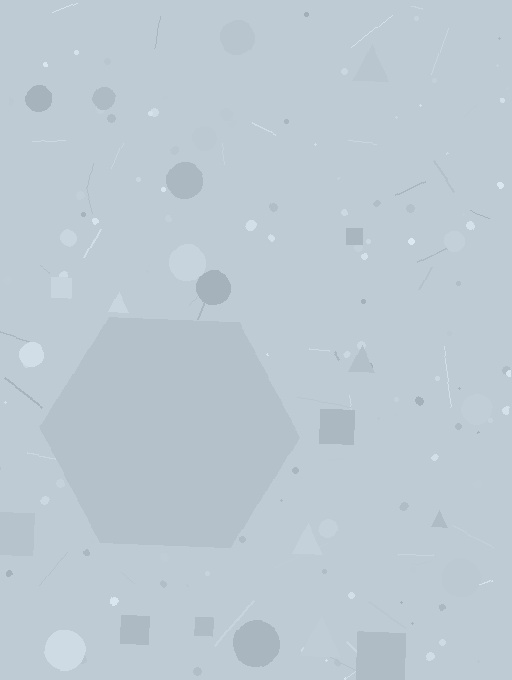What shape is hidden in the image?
A hexagon is hidden in the image.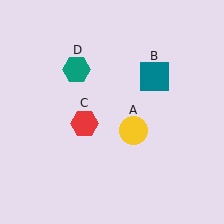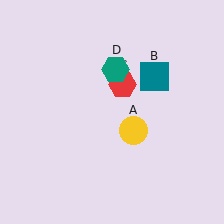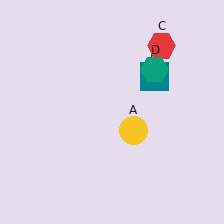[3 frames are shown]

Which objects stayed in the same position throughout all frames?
Yellow circle (object A) and teal square (object B) remained stationary.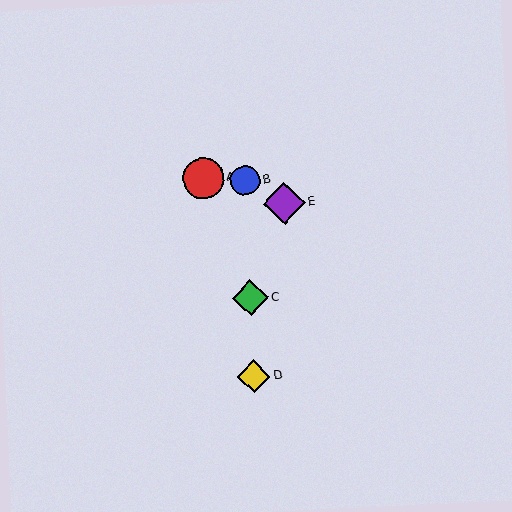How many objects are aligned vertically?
3 objects (B, C, D) are aligned vertically.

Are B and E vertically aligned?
No, B is at x≈245 and E is at x≈284.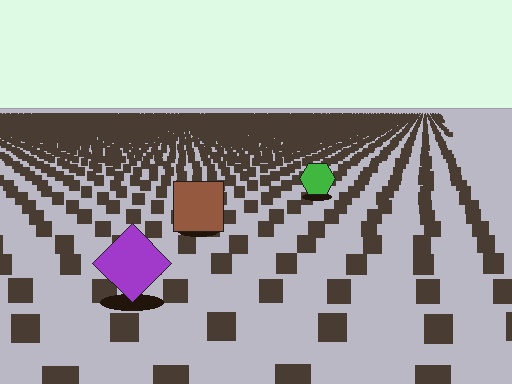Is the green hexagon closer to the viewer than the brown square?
No. The brown square is closer — you can tell from the texture gradient: the ground texture is coarser near it.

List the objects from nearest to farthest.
From nearest to farthest: the purple diamond, the brown square, the green hexagon.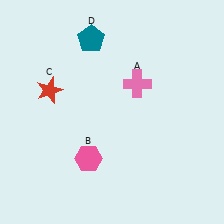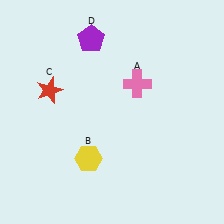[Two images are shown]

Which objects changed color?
B changed from pink to yellow. D changed from teal to purple.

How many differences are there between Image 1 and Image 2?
There are 2 differences between the two images.